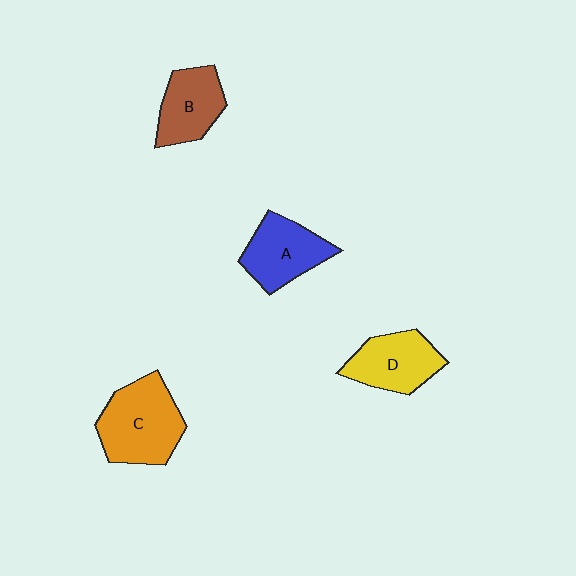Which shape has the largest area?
Shape C (orange).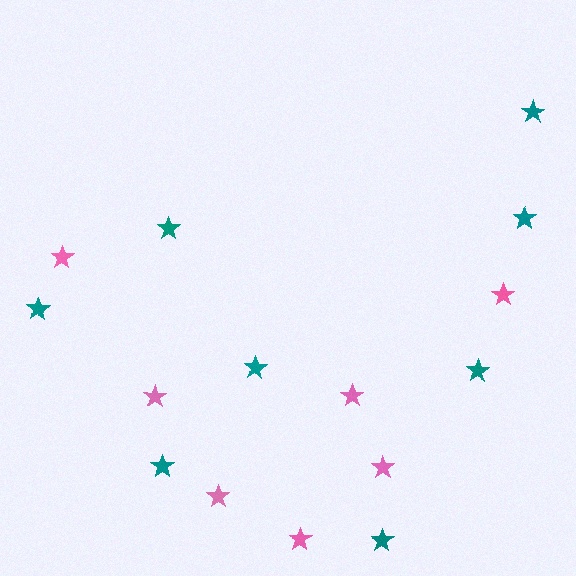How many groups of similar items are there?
There are 2 groups: one group of teal stars (8) and one group of pink stars (7).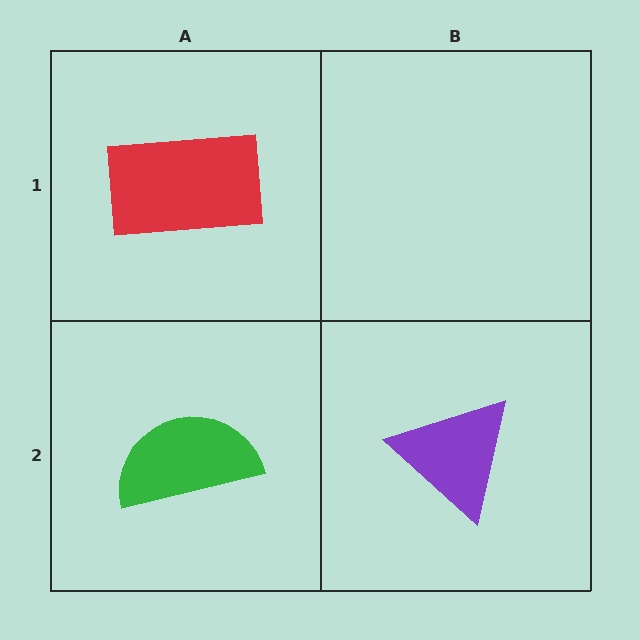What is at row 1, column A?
A red rectangle.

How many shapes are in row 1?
1 shape.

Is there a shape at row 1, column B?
No, that cell is empty.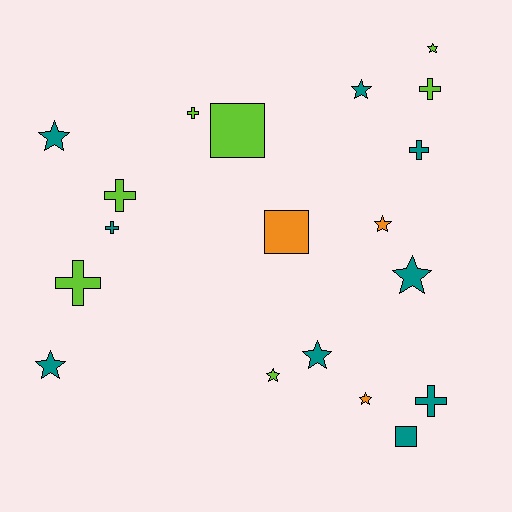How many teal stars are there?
There are 5 teal stars.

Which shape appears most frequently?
Star, with 9 objects.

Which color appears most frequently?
Teal, with 9 objects.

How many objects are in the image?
There are 19 objects.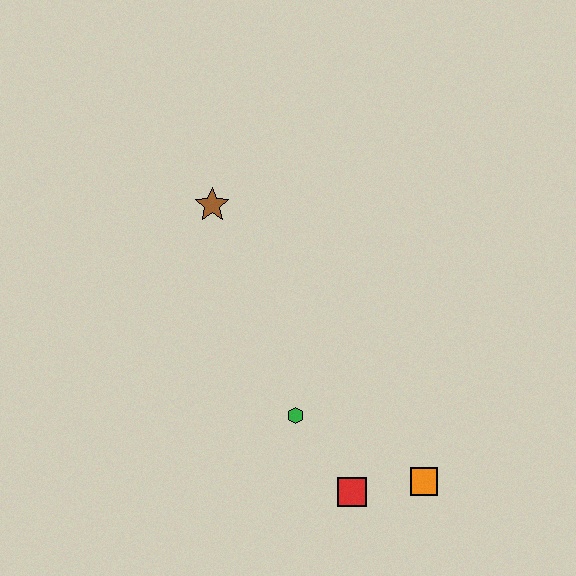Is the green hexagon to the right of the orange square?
No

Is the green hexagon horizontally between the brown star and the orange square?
Yes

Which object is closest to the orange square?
The red square is closest to the orange square.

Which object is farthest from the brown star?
The orange square is farthest from the brown star.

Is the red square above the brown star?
No